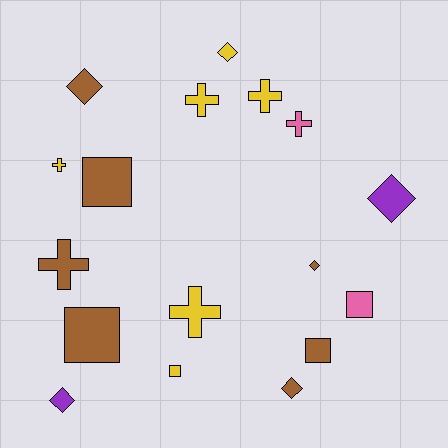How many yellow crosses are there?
There are 4 yellow crosses.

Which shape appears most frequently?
Diamond, with 6 objects.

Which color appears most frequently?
Brown, with 7 objects.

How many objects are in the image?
There are 17 objects.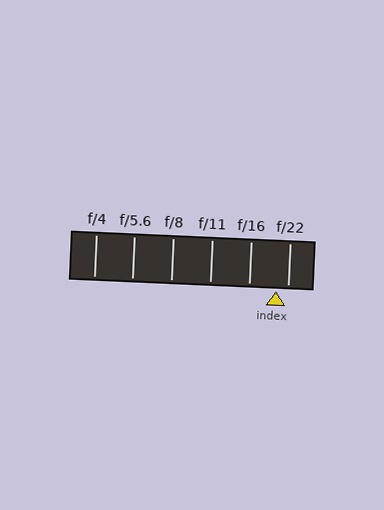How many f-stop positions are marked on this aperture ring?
There are 6 f-stop positions marked.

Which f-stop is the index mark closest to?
The index mark is closest to f/22.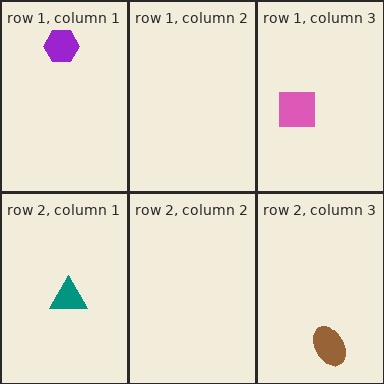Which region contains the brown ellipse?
The row 2, column 3 region.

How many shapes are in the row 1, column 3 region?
1.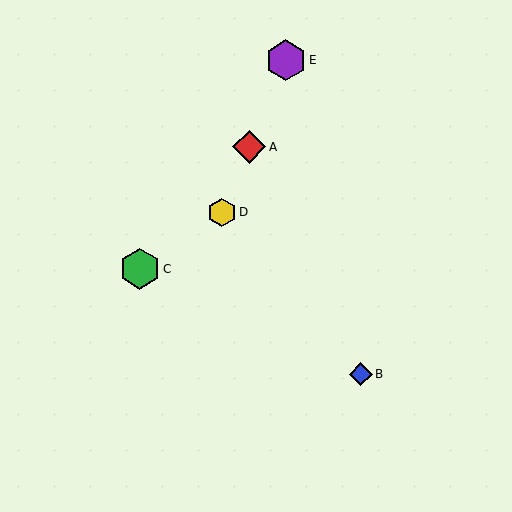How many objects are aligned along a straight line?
3 objects (A, D, E) are aligned along a straight line.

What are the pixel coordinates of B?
Object B is at (361, 374).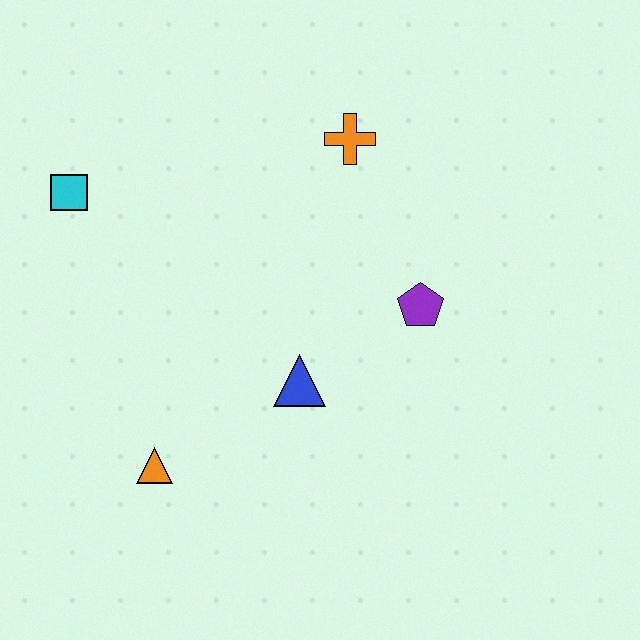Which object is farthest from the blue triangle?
The cyan square is farthest from the blue triangle.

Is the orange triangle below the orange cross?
Yes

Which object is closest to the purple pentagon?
The blue triangle is closest to the purple pentagon.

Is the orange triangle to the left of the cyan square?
No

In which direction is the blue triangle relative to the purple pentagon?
The blue triangle is to the left of the purple pentagon.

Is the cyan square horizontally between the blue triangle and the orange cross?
No